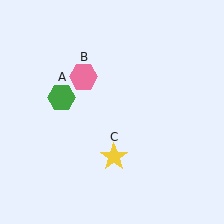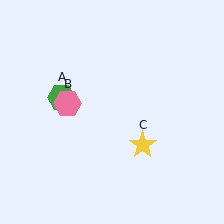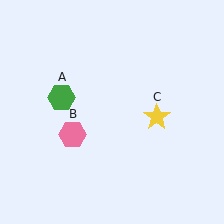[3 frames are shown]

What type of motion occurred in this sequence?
The pink hexagon (object B), yellow star (object C) rotated counterclockwise around the center of the scene.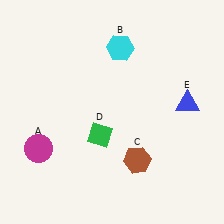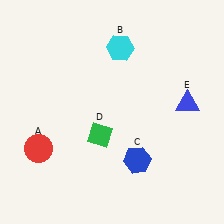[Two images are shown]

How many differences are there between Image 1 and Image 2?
There are 2 differences between the two images.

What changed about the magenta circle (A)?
In Image 1, A is magenta. In Image 2, it changed to red.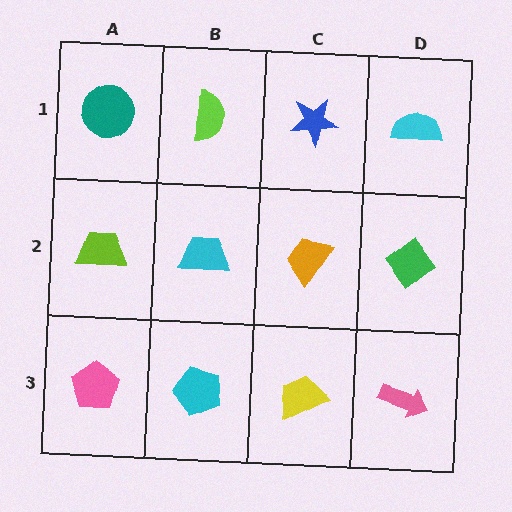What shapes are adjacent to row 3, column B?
A cyan trapezoid (row 2, column B), a pink pentagon (row 3, column A), a yellow trapezoid (row 3, column C).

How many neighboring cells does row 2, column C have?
4.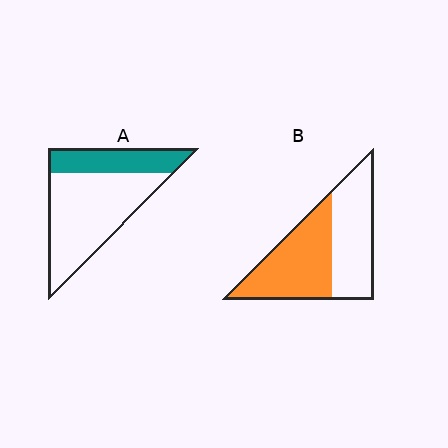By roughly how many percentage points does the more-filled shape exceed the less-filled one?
By roughly 20 percentage points (B over A).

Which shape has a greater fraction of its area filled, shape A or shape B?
Shape B.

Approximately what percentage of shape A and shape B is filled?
A is approximately 30% and B is approximately 55%.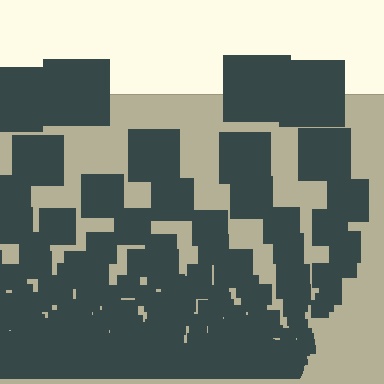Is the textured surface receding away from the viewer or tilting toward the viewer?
The surface appears to tilt toward the viewer. Texture elements get larger and sparser toward the top.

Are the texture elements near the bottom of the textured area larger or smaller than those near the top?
Smaller. The gradient is inverted — elements near the bottom are smaller and denser.